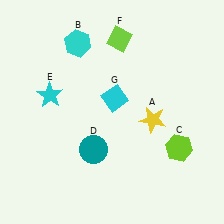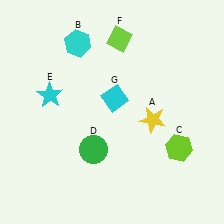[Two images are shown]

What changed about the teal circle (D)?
In Image 1, D is teal. In Image 2, it changed to green.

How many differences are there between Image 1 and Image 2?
There is 1 difference between the two images.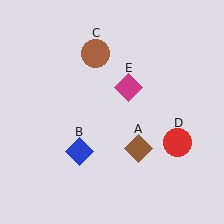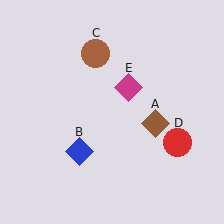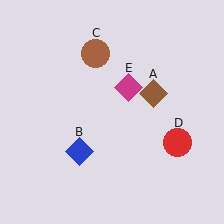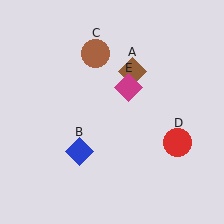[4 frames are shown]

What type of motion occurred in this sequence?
The brown diamond (object A) rotated counterclockwise around the center of the scene.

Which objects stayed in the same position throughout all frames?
Blue diamond (object B) and brown circle (object C) and red circle (object D) and magenta diamond (object E) remained stationary.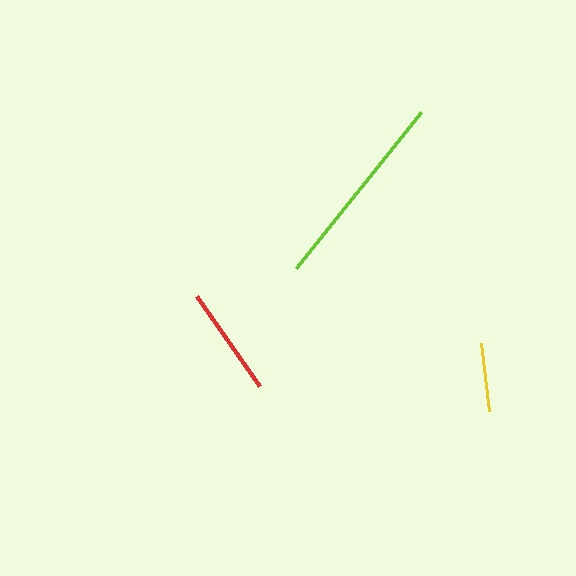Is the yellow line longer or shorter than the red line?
The red line is longer than the yellow line.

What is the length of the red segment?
The red segment is approximately 110 pixels long.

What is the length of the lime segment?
The lime segment is approximately 200 pixels long.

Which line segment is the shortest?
The yellow line is the shortest at approximately 68 pixels.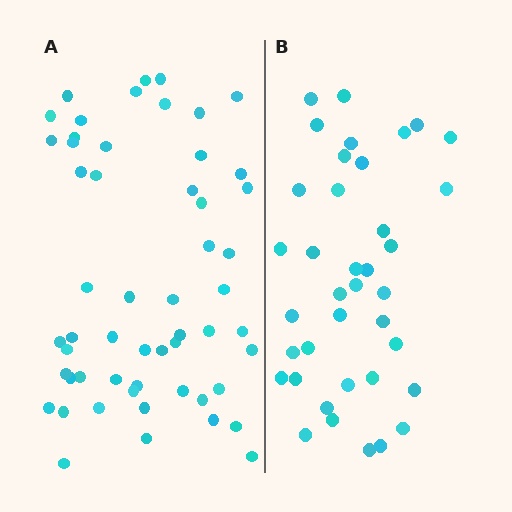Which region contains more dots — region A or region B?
Region A (the left region) has more dots.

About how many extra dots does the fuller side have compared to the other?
Region A has approximately 15 more dots than region B.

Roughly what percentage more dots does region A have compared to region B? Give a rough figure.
About 45% more.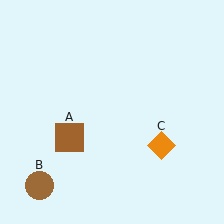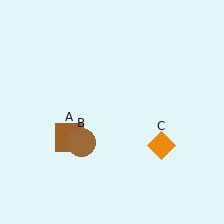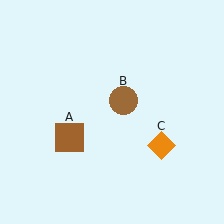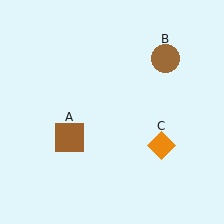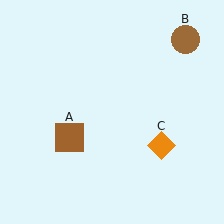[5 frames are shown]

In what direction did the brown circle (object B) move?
The brown circle (object B) moved up and to the right.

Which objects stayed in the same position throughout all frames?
Brown square (object A) and orange diamond (object C) remained stationary.